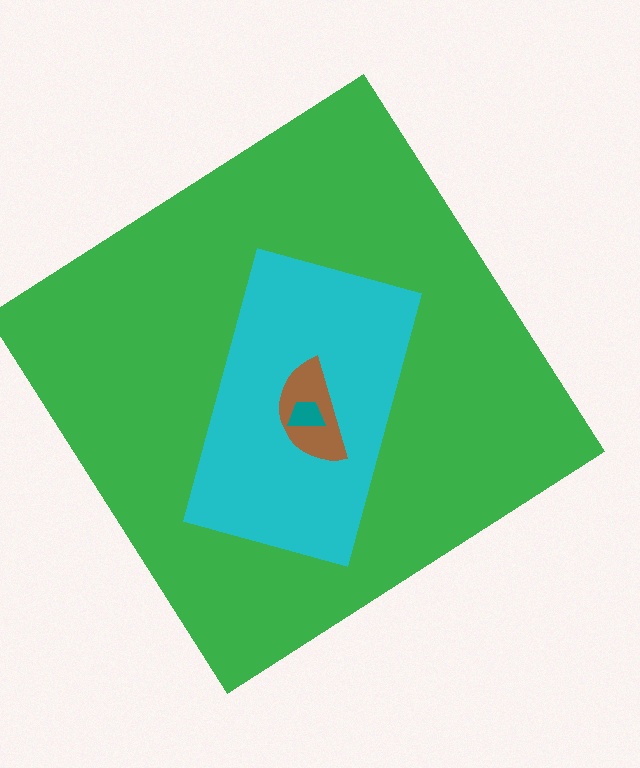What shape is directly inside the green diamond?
The cyan rectangle.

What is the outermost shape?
The green diamond.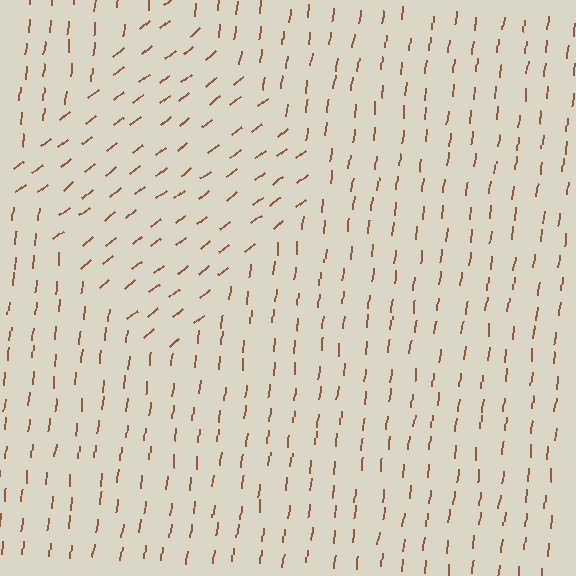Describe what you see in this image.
The image is filled with small brown line segments. A diamond region in the image has lines oriented differently from the surrounding lines, creating a visible texture boundary.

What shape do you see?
I see a diamond.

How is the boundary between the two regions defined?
The boundary is defined purely by a change in line orientation (approximately 45 degrees difference). All lines are the same color and thickness.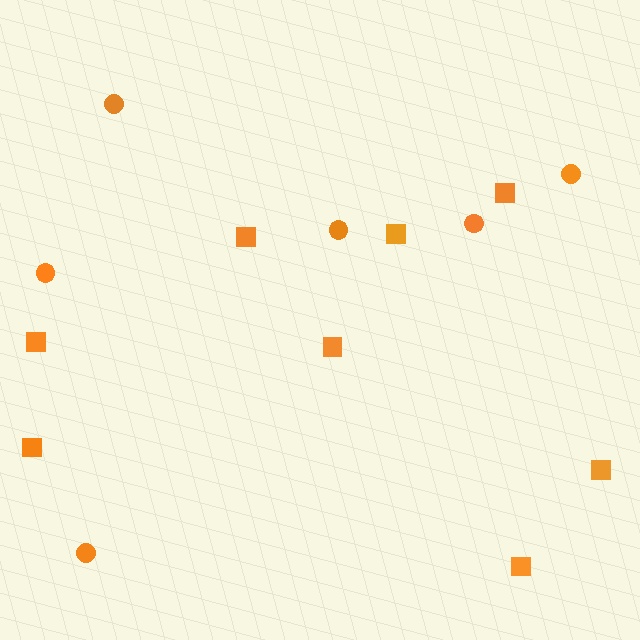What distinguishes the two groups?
There are 2 groups: one group of circles (6) and one group of squares (8).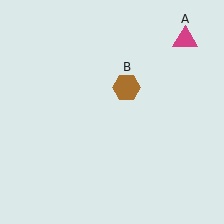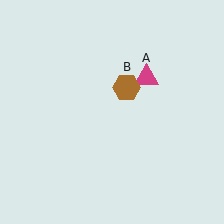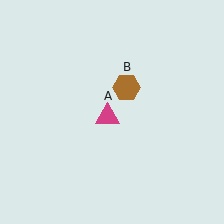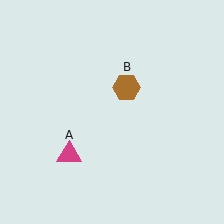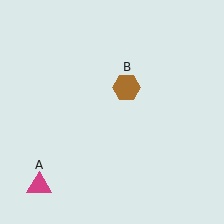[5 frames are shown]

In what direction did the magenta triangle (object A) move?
The magenta triangle (object A) moved down and to the left.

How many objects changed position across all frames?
1 object changed position: magenta triangle (object A).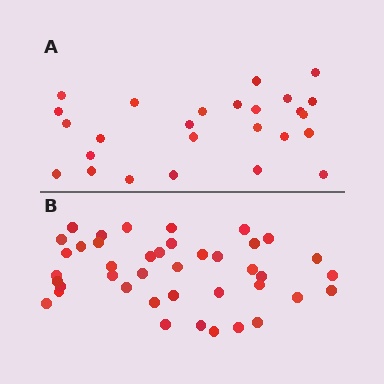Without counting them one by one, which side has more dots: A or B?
Region B (the bottom region) has more dots.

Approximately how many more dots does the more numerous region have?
Region B has approximately 15 more dots than region A.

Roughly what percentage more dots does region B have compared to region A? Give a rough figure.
About 60% more.